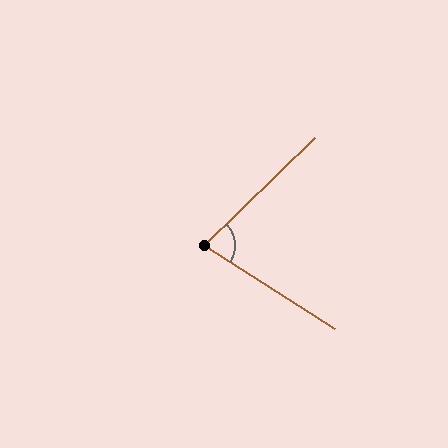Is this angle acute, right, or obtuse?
It is acute.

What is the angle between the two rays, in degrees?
Approximately 77 degrees.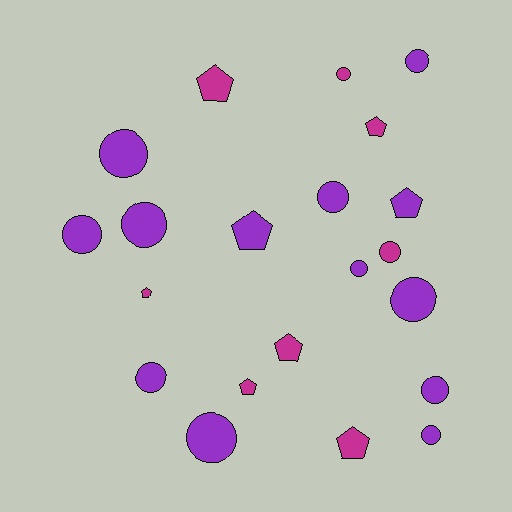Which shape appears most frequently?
Circle, with 13 objects.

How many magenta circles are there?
There are 2 magenta circles.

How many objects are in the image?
There are 21 objects.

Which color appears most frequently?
Purple, with 13 objects.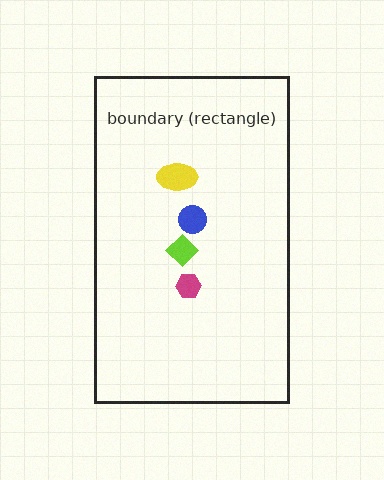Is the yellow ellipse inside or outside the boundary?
Inside.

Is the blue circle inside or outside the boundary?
Inside.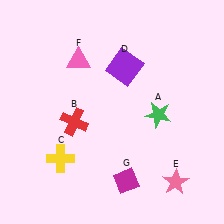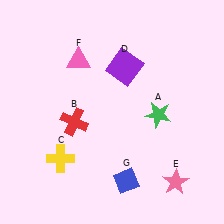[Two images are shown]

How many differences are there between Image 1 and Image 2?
There is 1 difference between the two images.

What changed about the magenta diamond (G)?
In Image 1, G is magenta. In Image 2, it changed to blue.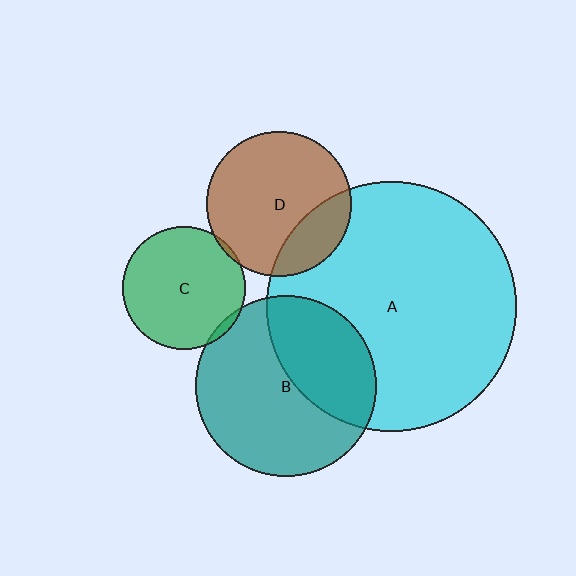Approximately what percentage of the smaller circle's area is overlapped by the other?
Approximately 35%.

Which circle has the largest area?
Circle A (cyan).